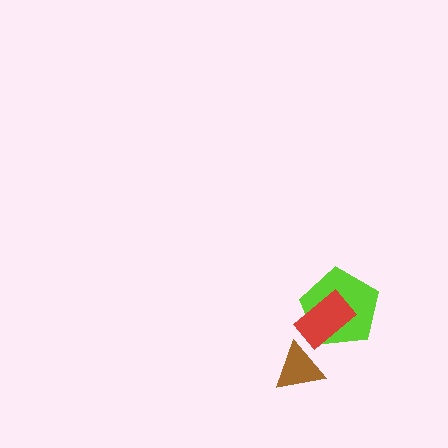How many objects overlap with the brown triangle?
0 objects overlap with the brown triangle.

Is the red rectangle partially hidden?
No, no other shape covers it.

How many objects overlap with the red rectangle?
1 object overlaps with the red rectangle.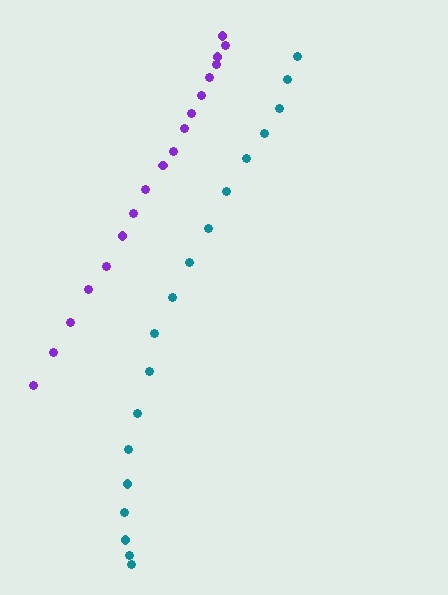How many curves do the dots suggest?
There are 2 distinct paths.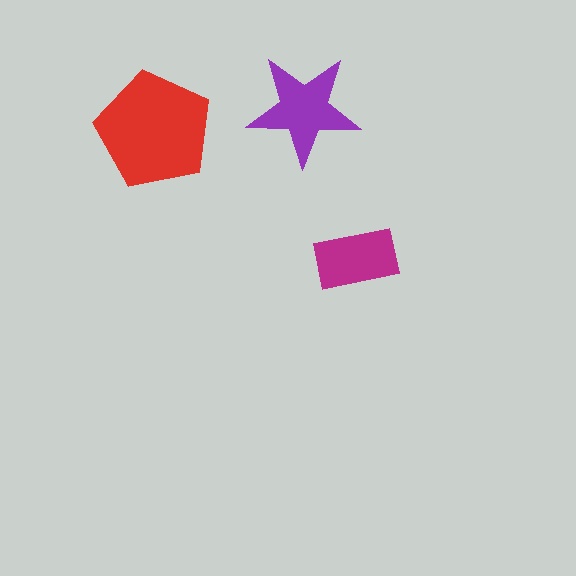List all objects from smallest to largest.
The magenta rectangle, the purple star, the red pentagon.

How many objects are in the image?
There are 3 objects in the image.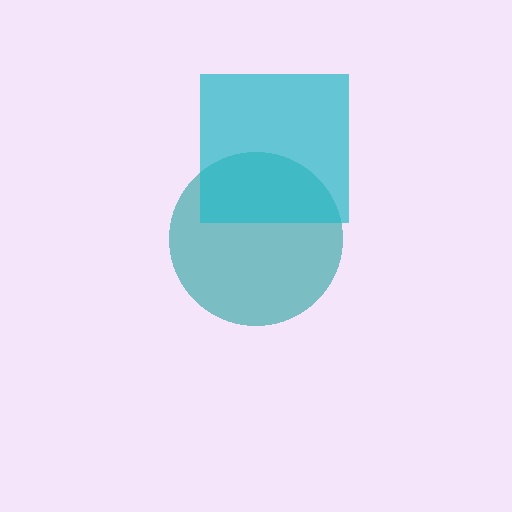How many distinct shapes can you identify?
There are 2 distinct shapes: a teal circle, a cyan square.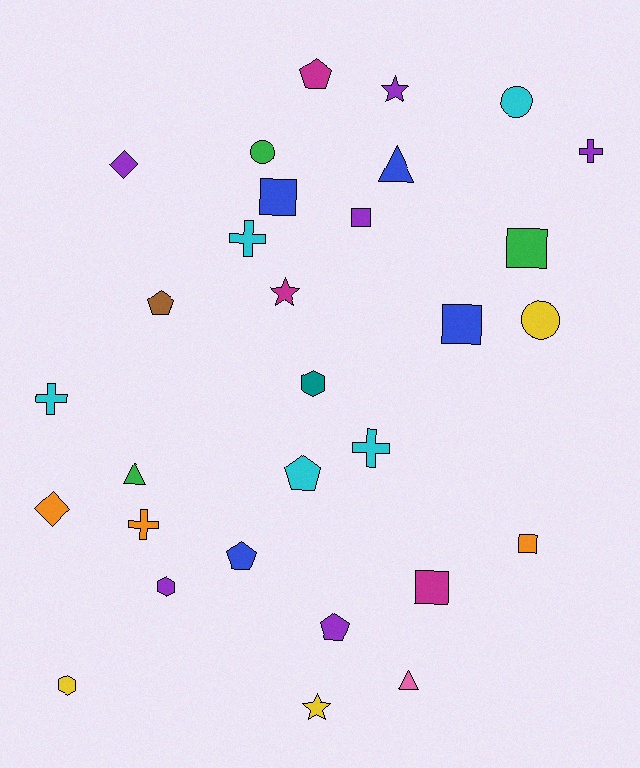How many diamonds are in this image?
There are 2 diamonds.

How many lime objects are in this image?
There are no lime objects.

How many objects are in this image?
There are 30 objects.